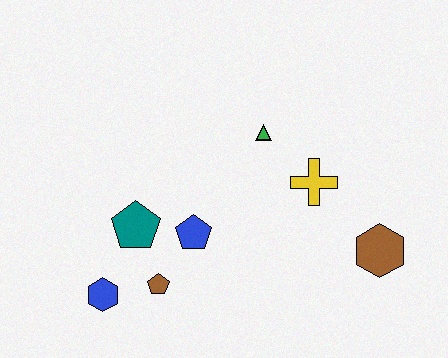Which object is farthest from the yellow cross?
The blue hexagon is farthest from the yellow cross.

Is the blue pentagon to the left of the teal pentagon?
No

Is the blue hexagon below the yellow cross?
Yes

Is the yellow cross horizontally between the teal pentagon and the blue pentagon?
No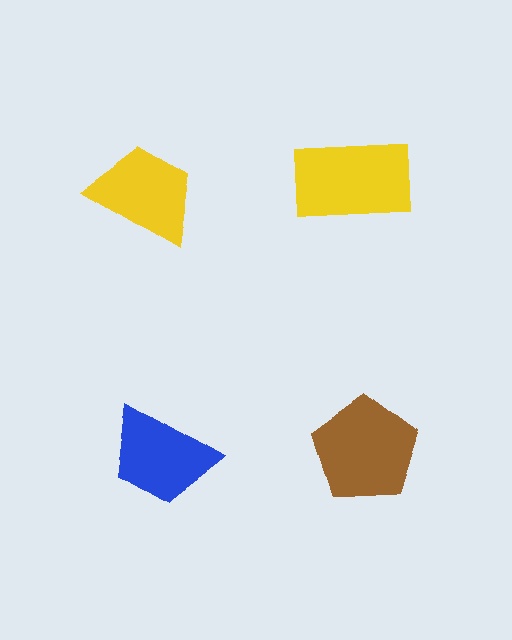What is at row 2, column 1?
A blue trapezoid.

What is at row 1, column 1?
A yellow trapezoid.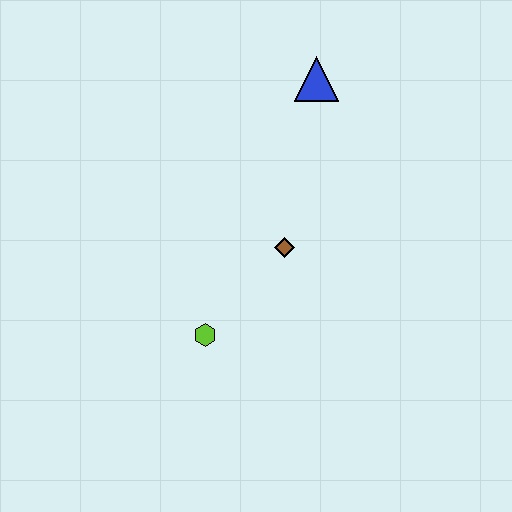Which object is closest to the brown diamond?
The lime hexagon is closest to the brown diamond.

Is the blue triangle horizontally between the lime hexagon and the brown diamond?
No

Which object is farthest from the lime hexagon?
The blue triangle is farthest from the lime hexagon.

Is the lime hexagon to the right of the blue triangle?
No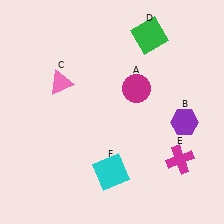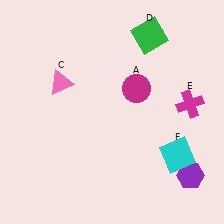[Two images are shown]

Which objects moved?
The objects that moved are: the purple hexagon (B), the magenta cross (E), the cyan square (F).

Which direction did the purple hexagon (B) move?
The purple hexagon (B) moved down.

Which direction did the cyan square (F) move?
The cyan square (F) moved right.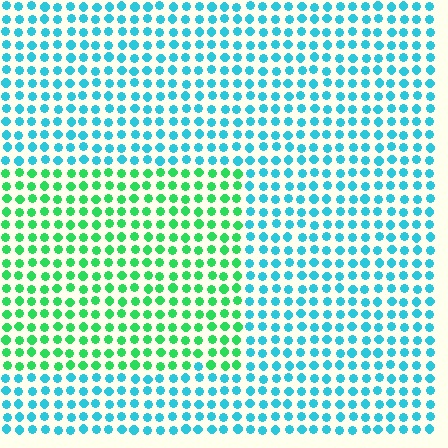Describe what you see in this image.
The image is filled with small cyan elements in a uniform arrangement. A rectangle-shaped region is visible where the elements are tinted to a slightly different hue, forming a subtle color boundary.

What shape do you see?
I see a rectangle.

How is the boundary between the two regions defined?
The boundary is defined purely by a slight shift in hue (about 50 degrees). Spacing, size, and orientation are identical on both sides.